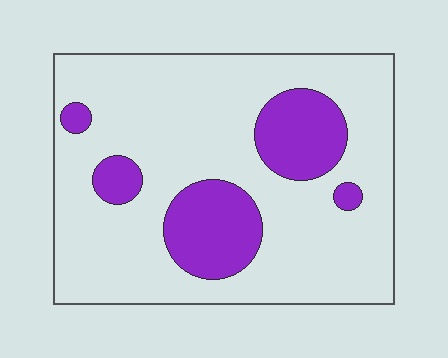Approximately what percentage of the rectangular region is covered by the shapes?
Approximately 20%.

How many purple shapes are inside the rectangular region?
5.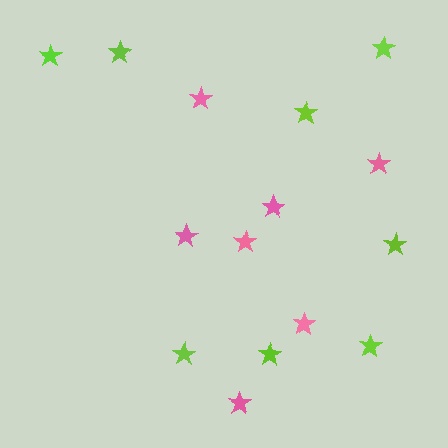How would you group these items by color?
There are 2 groups: one group of pink stars (7) and one group of lime stars (8).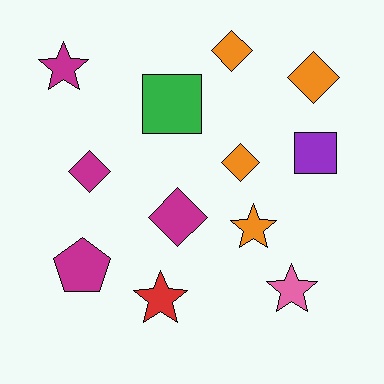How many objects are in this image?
There are 12 objects.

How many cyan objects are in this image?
There are no cyan objects.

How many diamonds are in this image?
There are 5 diamonds.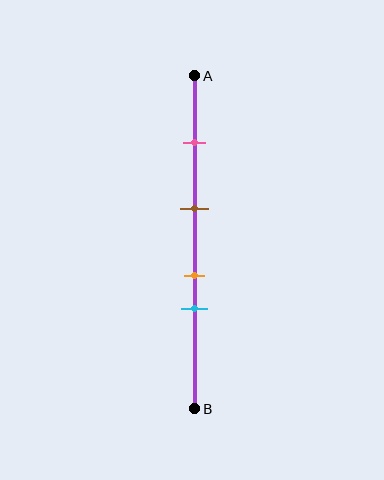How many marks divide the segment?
There are 4 marks dividing the segment.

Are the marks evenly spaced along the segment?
No, the marks are not evenly spaced.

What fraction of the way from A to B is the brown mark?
The brown mark is approximately 40% (0.4) of the way from A to B.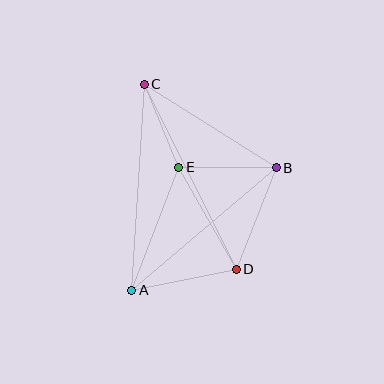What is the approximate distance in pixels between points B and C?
The distance between B and C is approximately 156 pixels.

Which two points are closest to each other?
Points C and E are closest to each other.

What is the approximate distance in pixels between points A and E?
The distance between A and E is approximately 131 pixels.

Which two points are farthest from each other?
Points C and D are farthest from each other.